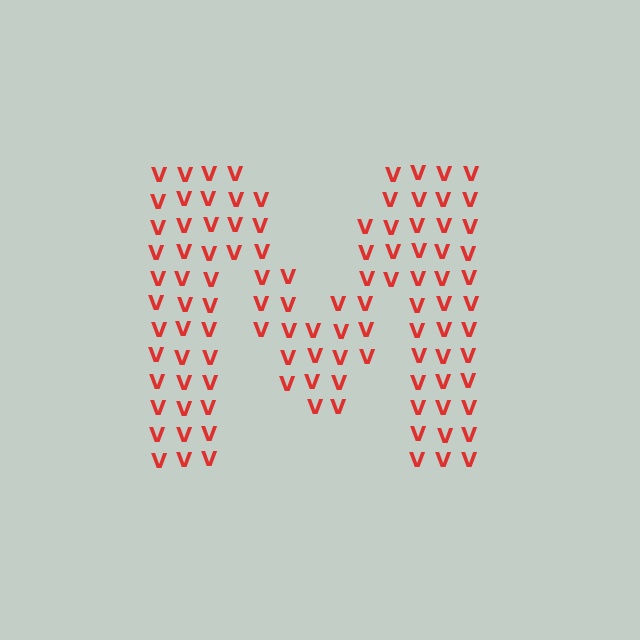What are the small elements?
The small elements are letter V's.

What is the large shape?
The large shape is the letter M.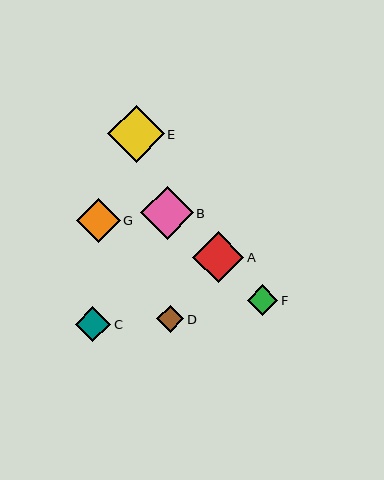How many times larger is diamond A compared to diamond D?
Diamond A is approximately 1.9 times the size of diamond D.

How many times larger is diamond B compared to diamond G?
Diamond B is approximately 1.2 times the size of diamond G.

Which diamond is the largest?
Diamond E is the largest with a size of approximately 57 pixels.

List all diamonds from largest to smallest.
From largest to smallest: E, B, A, G, C, F, D.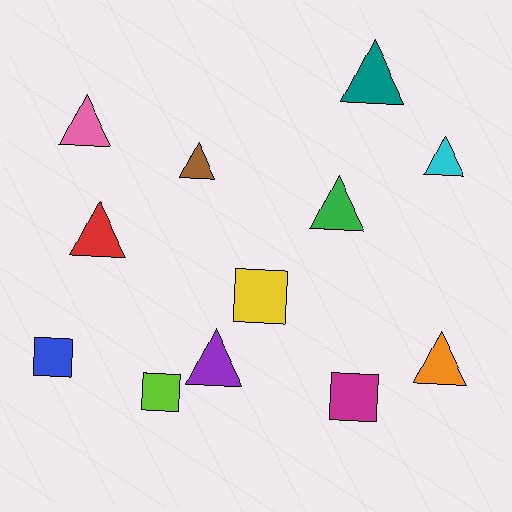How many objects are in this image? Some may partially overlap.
There are 12 objects.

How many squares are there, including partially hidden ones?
There are 4 squares.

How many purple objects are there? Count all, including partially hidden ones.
There is 1 purple object.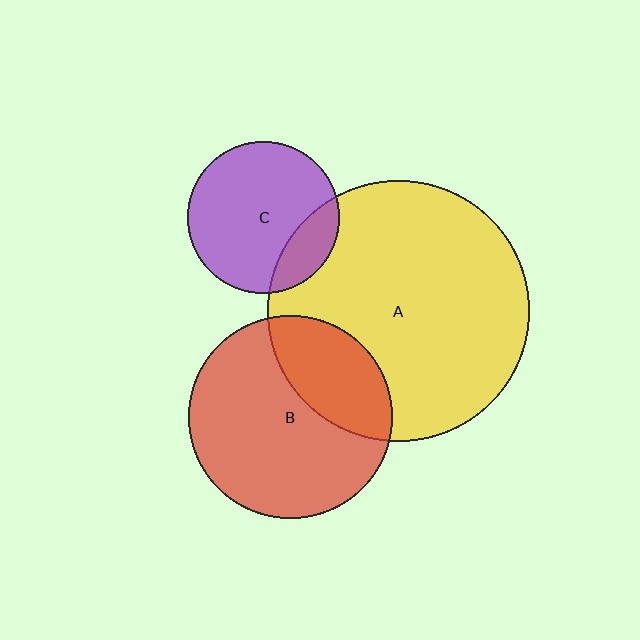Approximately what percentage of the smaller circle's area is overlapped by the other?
Approximately 20%.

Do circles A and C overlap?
Yes.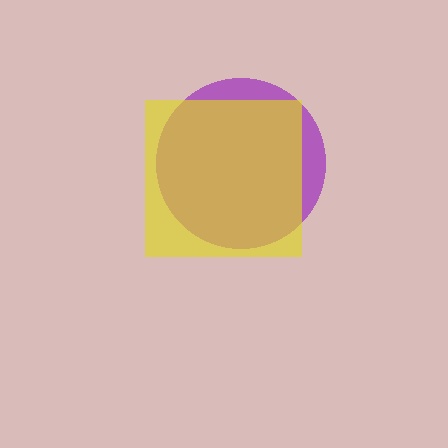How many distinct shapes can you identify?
There are 2 distinct shapes: a purple circle, a yellow square.